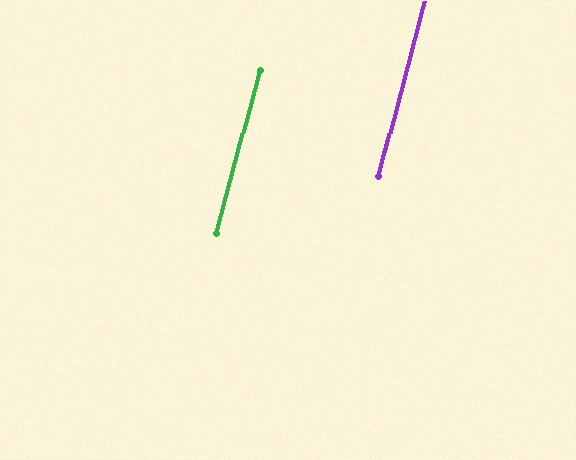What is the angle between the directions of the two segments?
Approximately 0 degrees.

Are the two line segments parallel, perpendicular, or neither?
Parallel — their directions differ by only 0.2°.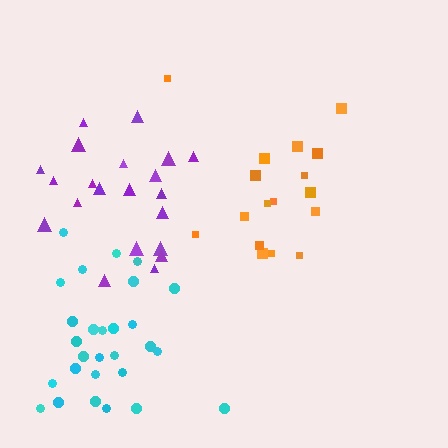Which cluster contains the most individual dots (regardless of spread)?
Cyan (28).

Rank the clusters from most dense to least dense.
cyan, orange, purple.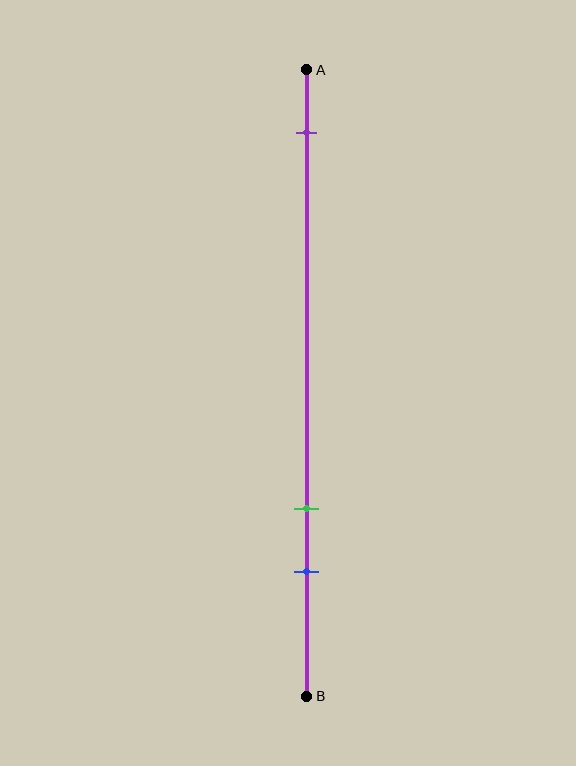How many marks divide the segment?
There are 3 marks dividing the segment.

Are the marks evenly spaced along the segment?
No, the marks are not evenly spaced.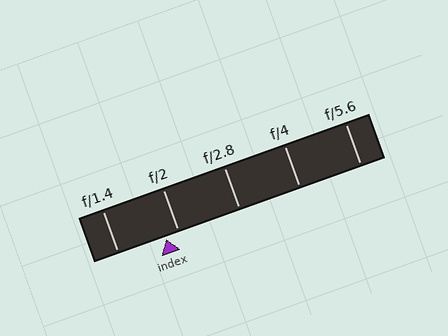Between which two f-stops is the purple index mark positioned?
The index mark is between f/1.4 and f/2.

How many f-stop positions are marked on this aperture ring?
There are 5 f-stop positions marked.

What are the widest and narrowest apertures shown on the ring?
The widest aperture shown is f/1.4 and the narrowest is f/5.6.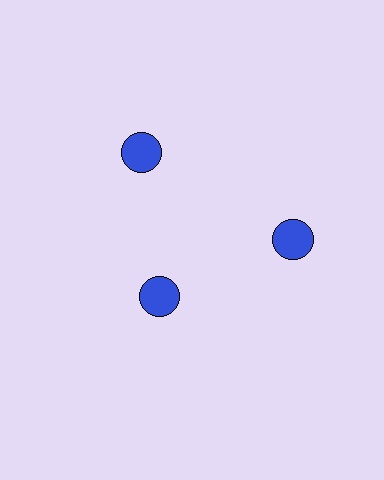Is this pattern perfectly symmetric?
No. The 3 blue circles are arranged in a ring, but one element near the 7 o'clock position is pulled inward toward the center, breaking the 3-fold rotational symmetry.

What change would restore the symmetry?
The symmetry would be restored by moving it outward, back onto the ring so that all 3 circles sit at equal angles and equal distance from the center.